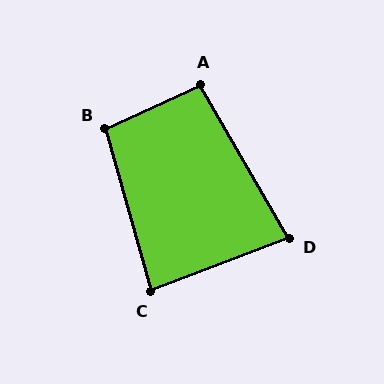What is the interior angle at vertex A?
Approximately 95 degrees (obtuse).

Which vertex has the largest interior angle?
B, at approximately 99 degrees.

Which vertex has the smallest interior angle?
D, at approximately 81 degrees.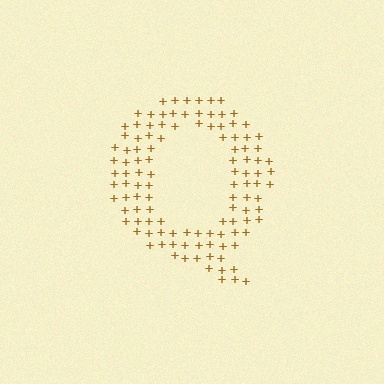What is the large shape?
The large shape is the letter Q.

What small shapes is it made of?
It is made of small plus signs.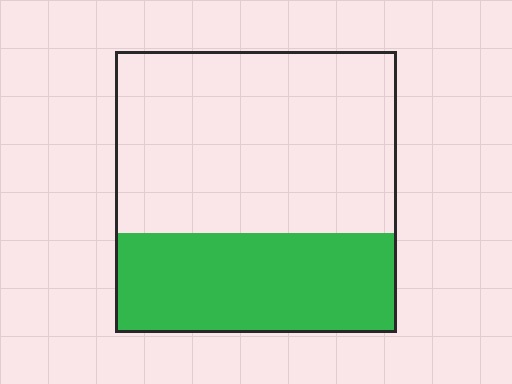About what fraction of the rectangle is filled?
About three eighths (3/8).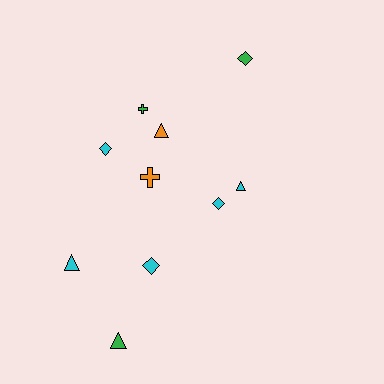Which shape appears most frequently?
Triangle, with 4 objects.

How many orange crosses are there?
There is 1 orange cross.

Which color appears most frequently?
Cyan, with 5 objects.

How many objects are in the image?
There are 10 objects.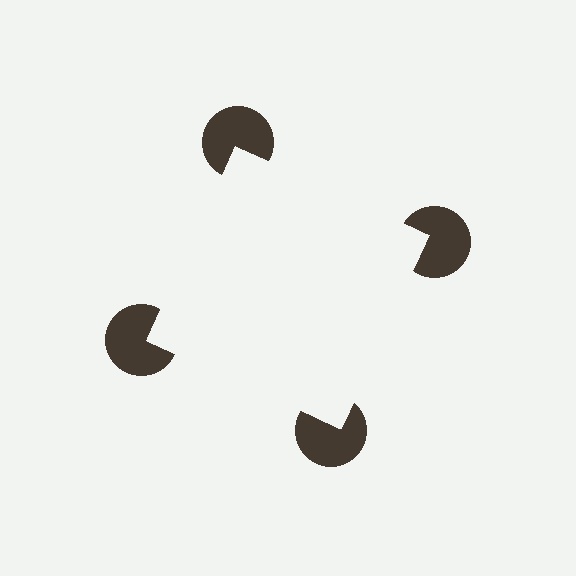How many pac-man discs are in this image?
There are 4 — one at each vertex of the illusory square.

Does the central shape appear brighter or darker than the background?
It typically appears slightly brighter than the background, even though no actual brightness change is drawn.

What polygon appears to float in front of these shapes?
An illusory square — its edges are inferred from the aligned wedge cuts in the pac-man discs, not physically drawn.